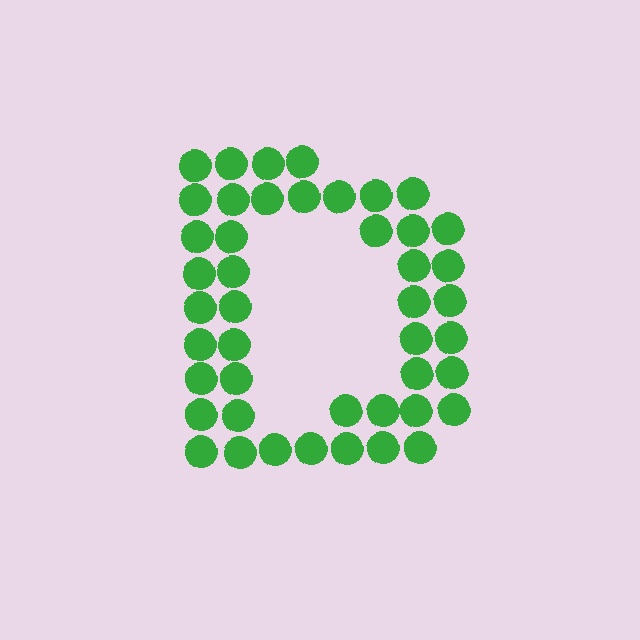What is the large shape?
The large shape is the letter D.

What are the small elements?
The small elements are circles.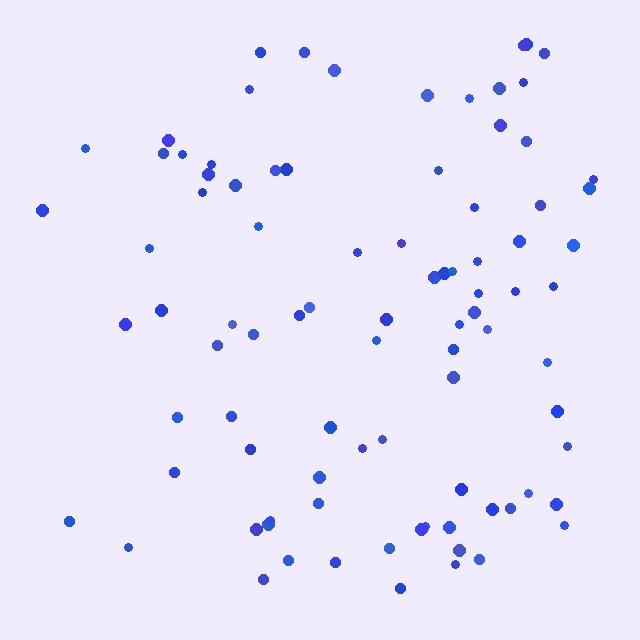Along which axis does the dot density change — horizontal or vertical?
Horizontal.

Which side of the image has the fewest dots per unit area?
The left.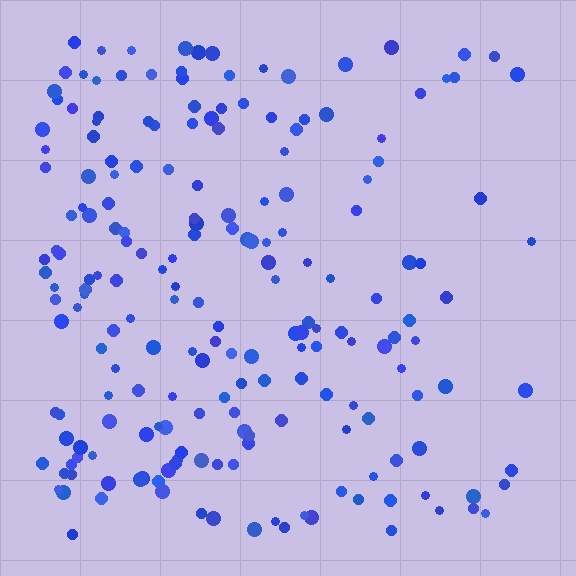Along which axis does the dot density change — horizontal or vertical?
Horizontal.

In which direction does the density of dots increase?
From right to left, with the left side densest.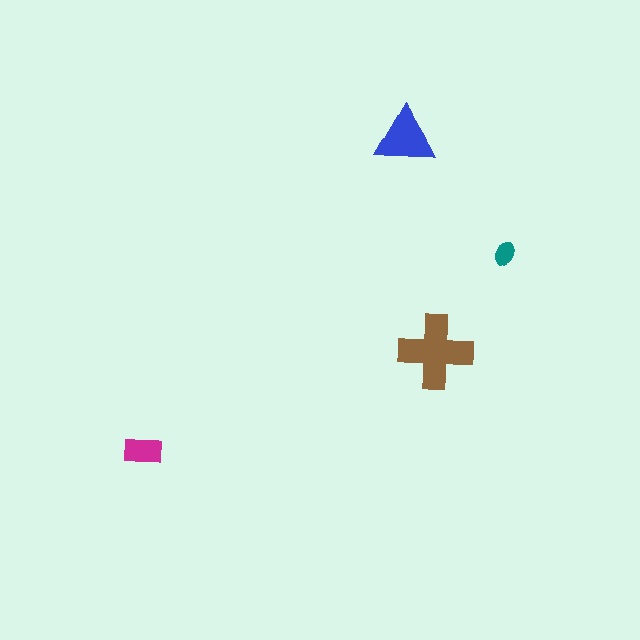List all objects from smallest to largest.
The teal ellipse, the magenta rectangle, the blue triangle, the brown cross.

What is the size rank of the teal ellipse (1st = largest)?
4th.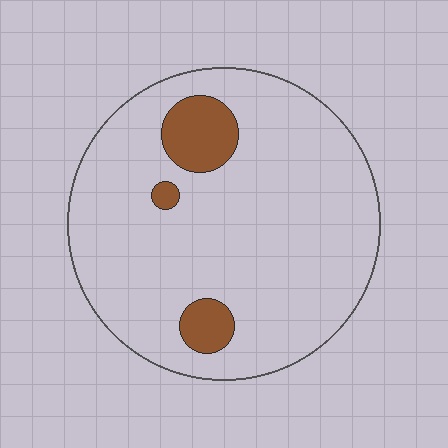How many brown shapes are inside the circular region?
3.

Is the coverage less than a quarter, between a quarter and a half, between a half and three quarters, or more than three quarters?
Less than a quarter.